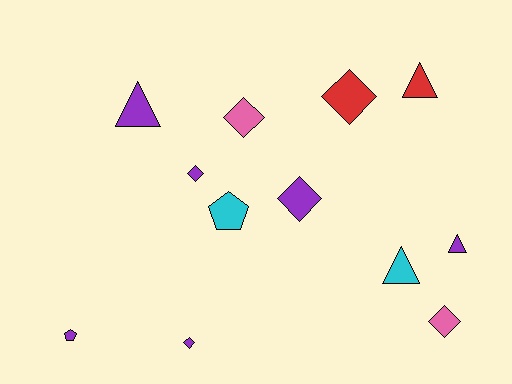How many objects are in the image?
There are 12 objects.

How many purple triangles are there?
There are 2 purple triangles.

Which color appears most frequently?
Purple, with 6 objects.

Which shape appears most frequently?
Diamond, with 6 objects.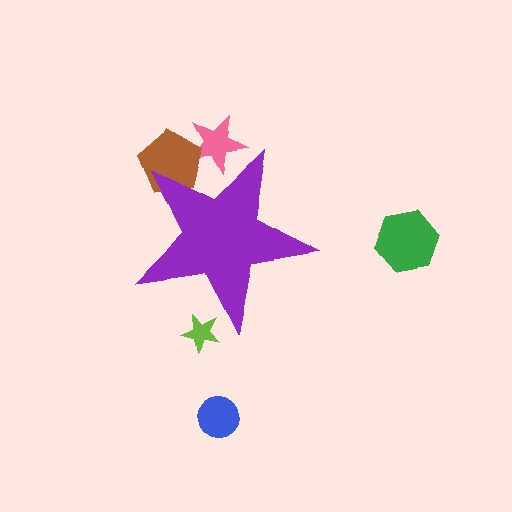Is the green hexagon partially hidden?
No, the green hexagon is fully visible.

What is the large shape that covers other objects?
A purple star.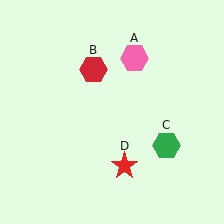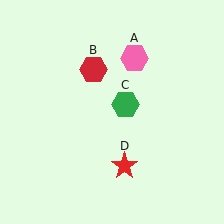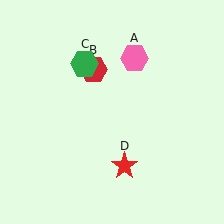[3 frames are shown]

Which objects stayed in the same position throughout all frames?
Pink hexagon (object A) and red hexagon (object B) and red star (object D) remained stationary.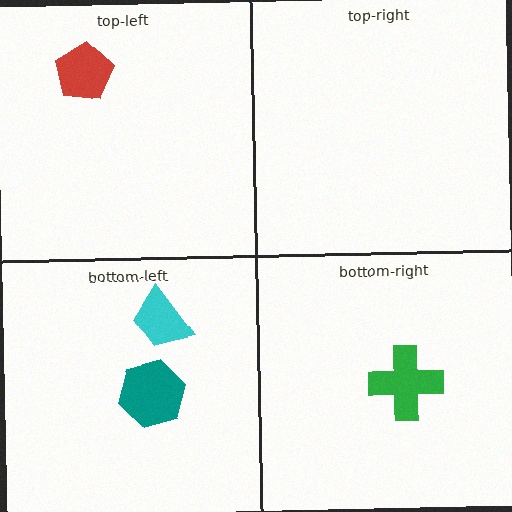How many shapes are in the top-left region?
1.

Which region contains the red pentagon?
The top-left region.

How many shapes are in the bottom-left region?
2.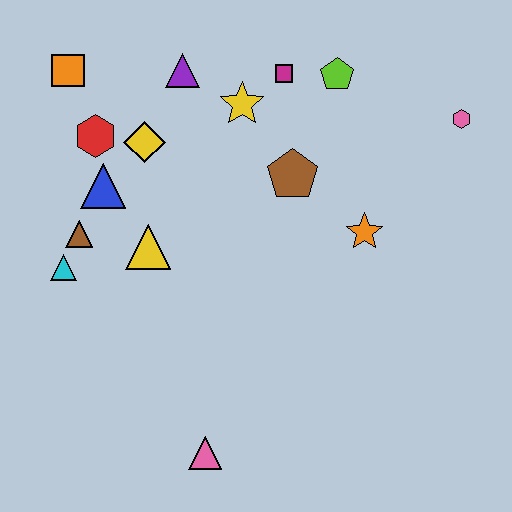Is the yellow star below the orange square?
Yes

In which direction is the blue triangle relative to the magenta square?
The blue triangle is to the left of the magenta square.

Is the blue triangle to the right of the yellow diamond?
No